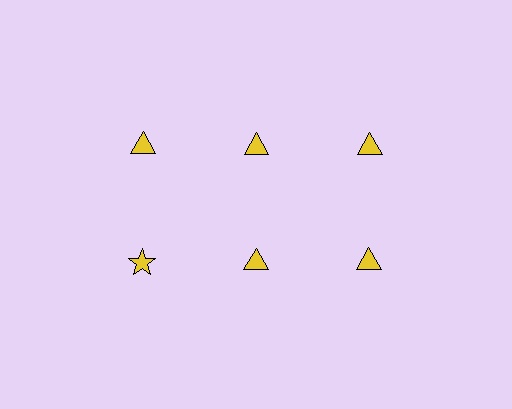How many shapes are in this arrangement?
There are 6 shapes arranged in a grid pattern.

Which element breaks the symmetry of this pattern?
The yellow star in the second row, leftmost column breaks the symmetry. All other shapes are yellow triangles.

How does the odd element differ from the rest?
It has a different shape: star instead of triangle.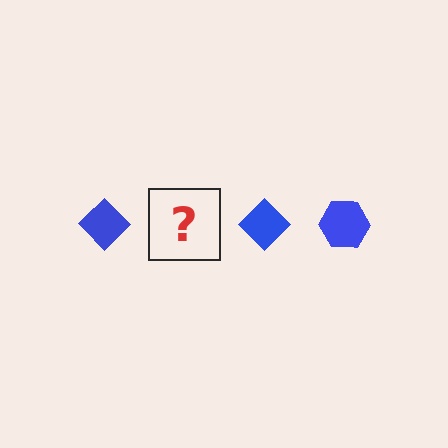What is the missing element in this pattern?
The missing element is a blue hexagon.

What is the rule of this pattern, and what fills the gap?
The rule is that the pattern cycles through diamond, hexagon shapes in blue. The gap should be filled with a blue hexagon.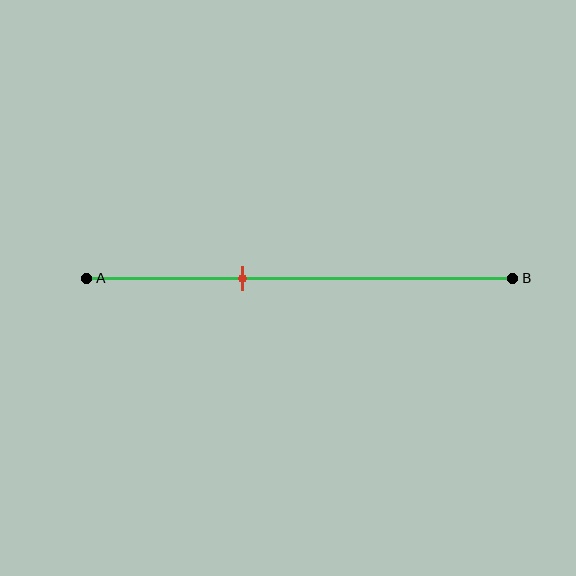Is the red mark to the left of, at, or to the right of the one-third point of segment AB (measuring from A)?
The red mark is to the right of the one-third point of segment AB.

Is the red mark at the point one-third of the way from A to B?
No, the mark is at about 35% from A, not at the 33% one-third point.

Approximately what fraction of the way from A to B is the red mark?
The red mark is approximately 35% of the way from A to B.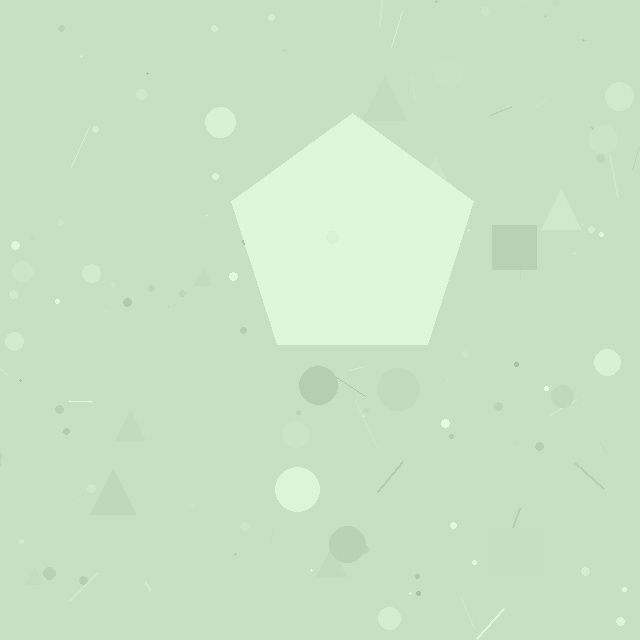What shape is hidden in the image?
A pentagon is hidden in the image.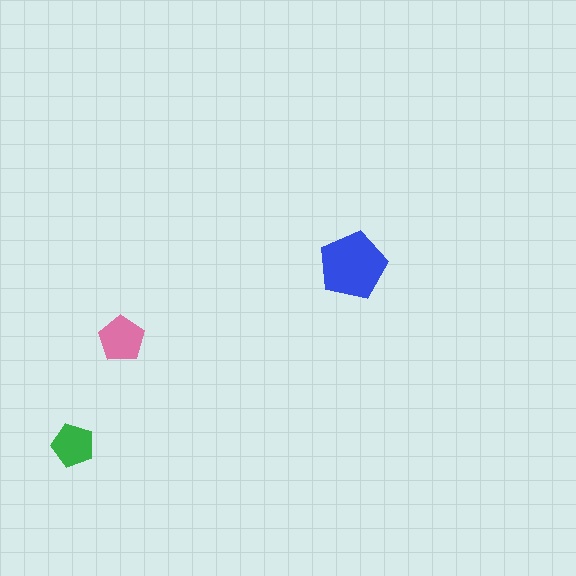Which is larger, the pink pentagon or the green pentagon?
The pink one.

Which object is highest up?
The blue pentagon is topmost.